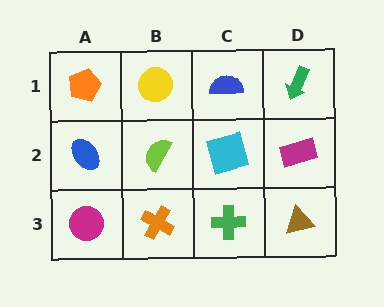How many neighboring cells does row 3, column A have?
2.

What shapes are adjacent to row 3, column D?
A magenta rectangle (row 2, column D), a green cross (row 3, column C).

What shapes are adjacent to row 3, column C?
A cyan square (row 2, column C), an orange cross (row 3, column B), a brown triangle (row 3, column D).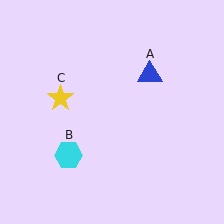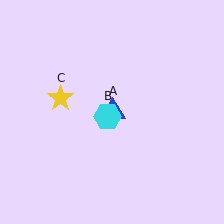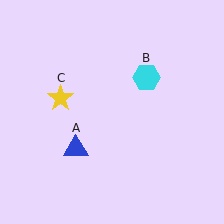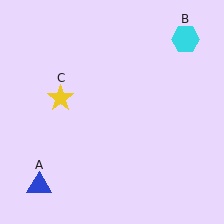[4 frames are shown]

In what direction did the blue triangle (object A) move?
The blue triangle (object A) moved down and to the left.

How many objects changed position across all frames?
2 objects changed position: blue triangle (object A), cyan hexagon (object B).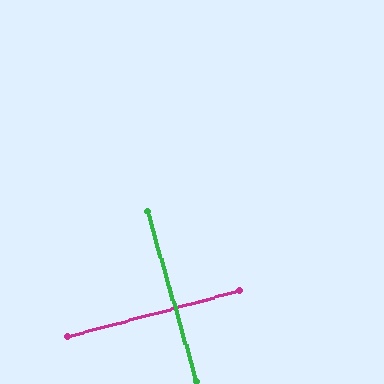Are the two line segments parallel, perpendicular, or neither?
Perpendicular — they meet at approximately 89°.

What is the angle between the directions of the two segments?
Approximately 89 degrees.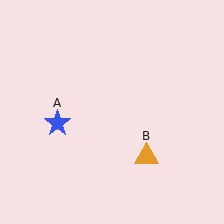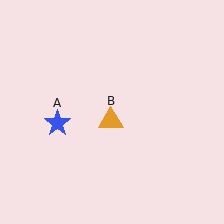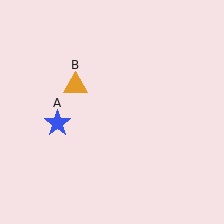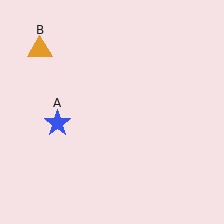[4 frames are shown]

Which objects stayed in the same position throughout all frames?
Blue star (object A) remained stationary.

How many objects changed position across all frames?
1 object changed position: orange triangle (object B).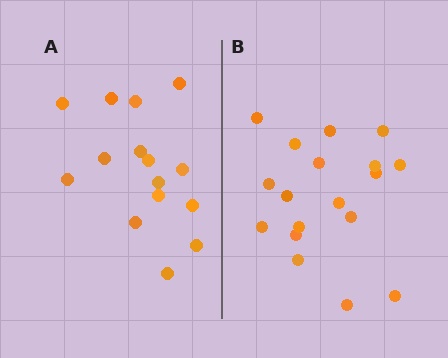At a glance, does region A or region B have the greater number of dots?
Region B (the right region) has more dots.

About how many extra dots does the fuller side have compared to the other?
Region B has just a few more — roughly 2 or 3 more dots than region A.